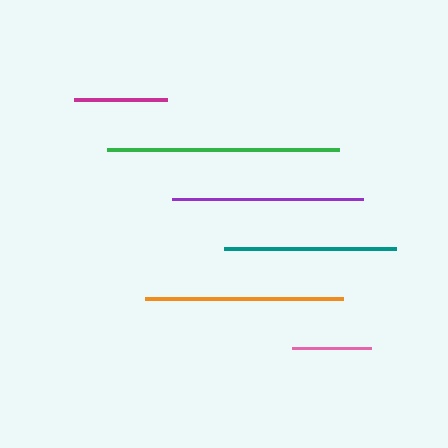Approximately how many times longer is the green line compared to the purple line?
The green line is approximately 1.2 times the length of the purple line.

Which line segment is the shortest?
The pink line is the shortest at approximately 80 pixels.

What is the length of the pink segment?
The pink segment is approximately 80 pixels long.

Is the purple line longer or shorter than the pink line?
The purple line is longer than the pink line.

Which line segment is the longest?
The green line is the longest at approximately 233 pixels.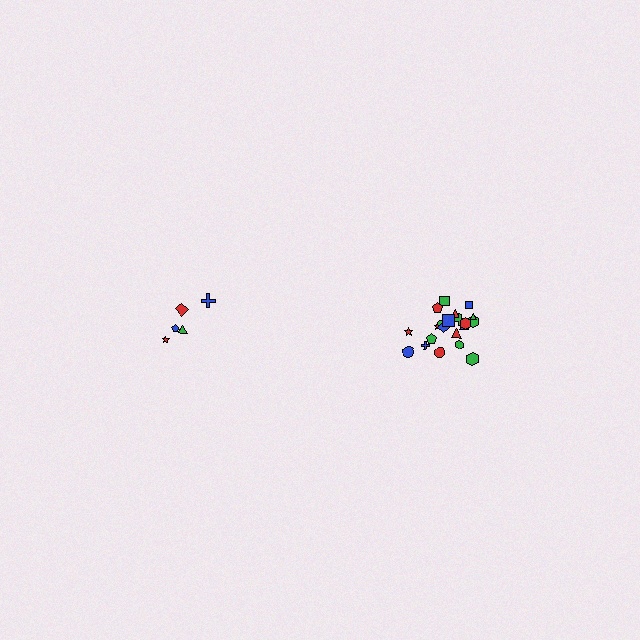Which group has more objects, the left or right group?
The right group.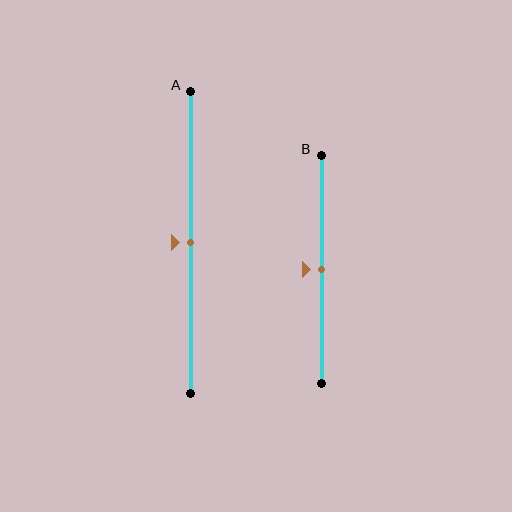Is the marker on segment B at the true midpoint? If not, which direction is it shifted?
Yes, the marker on segment B is at the true midpoint.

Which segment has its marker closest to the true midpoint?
Segment A has its marker closest to the true midpoint.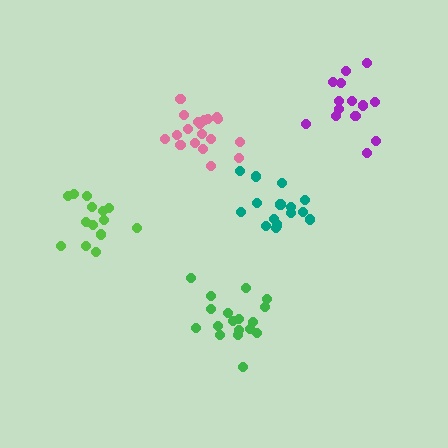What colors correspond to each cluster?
The clusters are colored: lime, teal, green, purple, pink.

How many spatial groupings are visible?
There are 5 spatial groupings.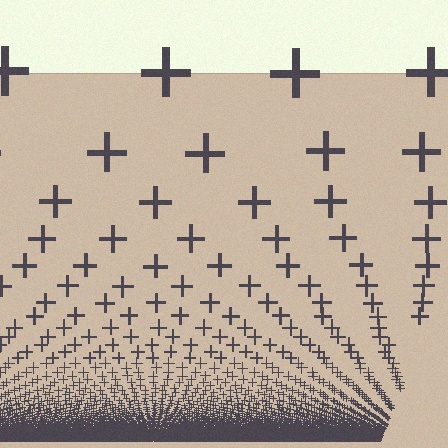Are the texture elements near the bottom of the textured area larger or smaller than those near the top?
Smaller. The gradient is inverted — elements near the bottom are smaller and denser.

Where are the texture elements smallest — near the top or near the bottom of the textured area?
Near the bottom.